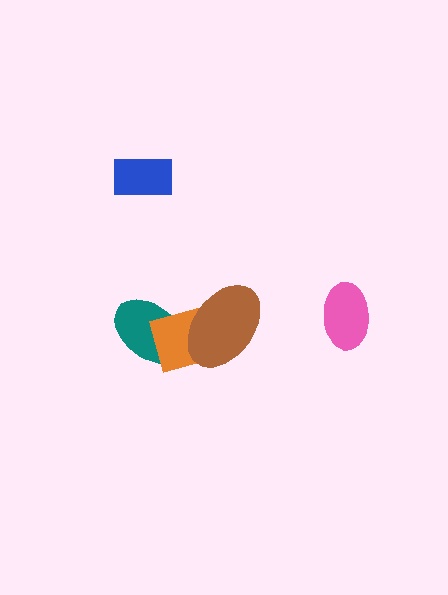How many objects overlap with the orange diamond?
2 objects overlap with the orange diamond.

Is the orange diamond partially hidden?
Yes, it is partially covered by another shape.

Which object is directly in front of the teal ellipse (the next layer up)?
The orange diamond is directly in front of the teal ellipse.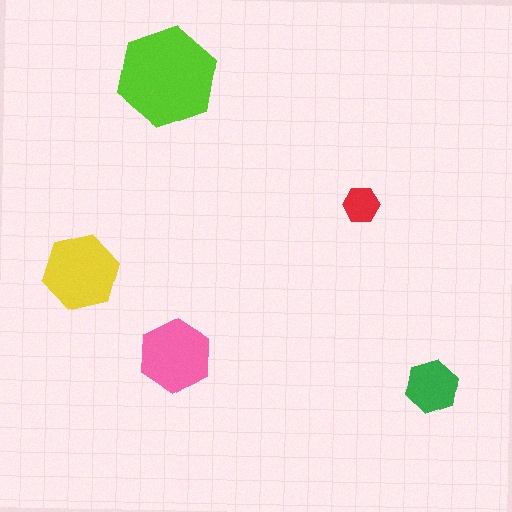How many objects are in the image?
There are 5 objects in the image.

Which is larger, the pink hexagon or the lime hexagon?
The lime one.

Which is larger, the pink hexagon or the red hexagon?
The pink one.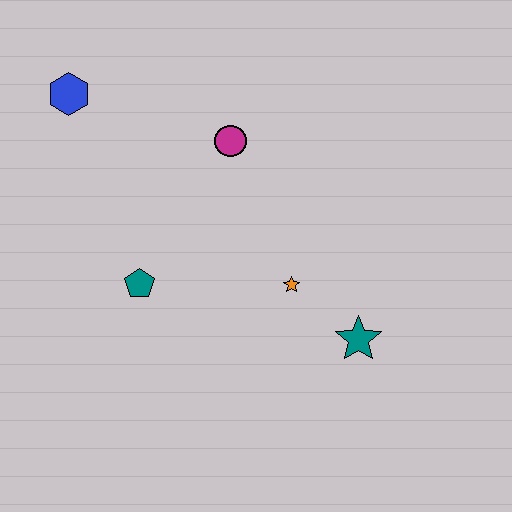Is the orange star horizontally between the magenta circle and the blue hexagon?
No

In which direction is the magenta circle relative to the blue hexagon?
The magenta circle is to the right of the blue hexagon.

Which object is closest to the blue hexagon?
The magenta circle is closest to the blue hexagon.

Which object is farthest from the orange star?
The blue hexagon is farthest from the orange star.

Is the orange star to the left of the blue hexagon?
No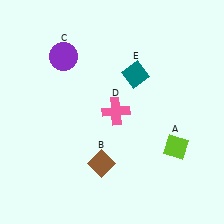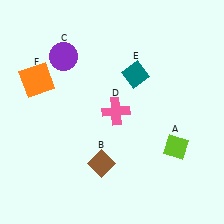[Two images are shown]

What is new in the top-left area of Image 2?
An orange square (F) was added in the top-left area of Image 2.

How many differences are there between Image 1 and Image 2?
There is 1 difference between the two images.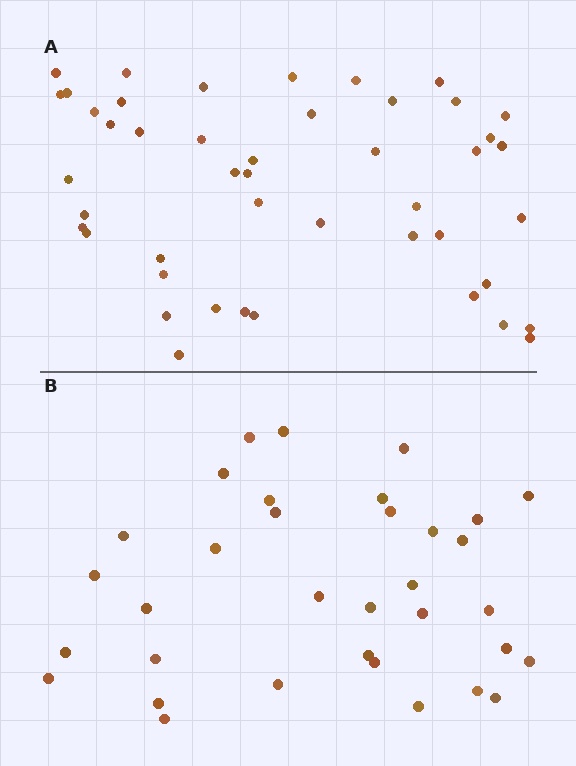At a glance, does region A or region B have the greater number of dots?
Region A (the top region) has more dots.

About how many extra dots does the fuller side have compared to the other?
Region A has roughly 12 or so more dots than region B.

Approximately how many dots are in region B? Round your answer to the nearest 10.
About 30 dots. (The exact count is 34, which rounds to 30.)